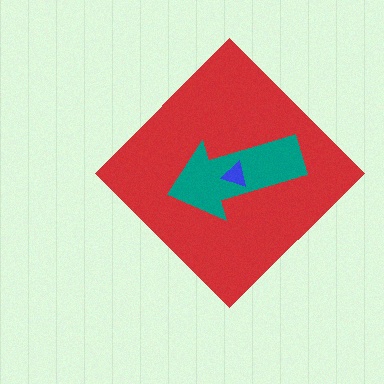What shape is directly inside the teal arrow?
The blue triangle.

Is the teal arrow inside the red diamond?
Yes.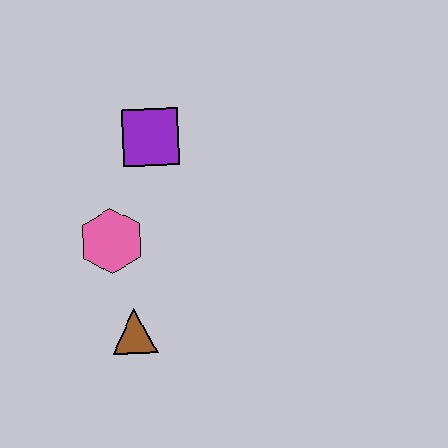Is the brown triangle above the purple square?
No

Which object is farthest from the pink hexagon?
The purple square is farthest from the pink hexagon.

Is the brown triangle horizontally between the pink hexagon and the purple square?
Yes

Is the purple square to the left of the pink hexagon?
No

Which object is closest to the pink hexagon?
The brown triangle is closest to the pink hexagon.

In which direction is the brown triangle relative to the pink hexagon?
The brown triangle is below the pink hexagon.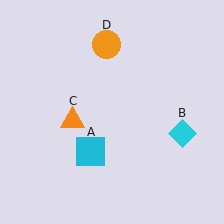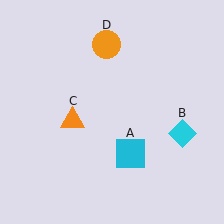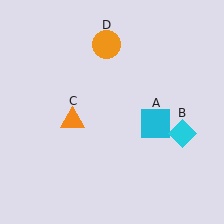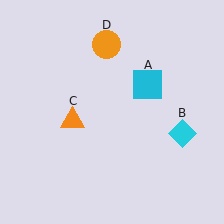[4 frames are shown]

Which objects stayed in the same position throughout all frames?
Cyan diamond (object B) and orange triangle (object C) and orange circle (object D) remained stationary.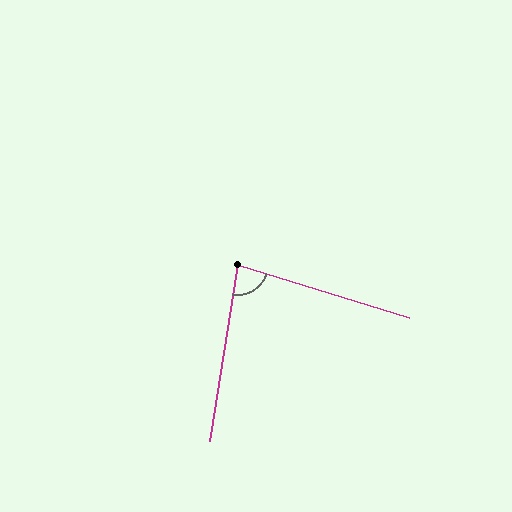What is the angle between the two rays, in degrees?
Approximately 82 degrees.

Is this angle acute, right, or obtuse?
It is acute.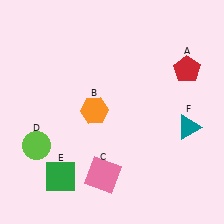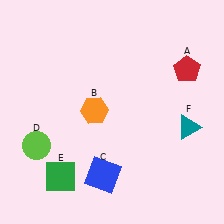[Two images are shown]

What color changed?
The square (C) changed from pink in Image 1 to blue in Image 2.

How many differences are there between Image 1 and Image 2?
There is 1 difference between the two images.